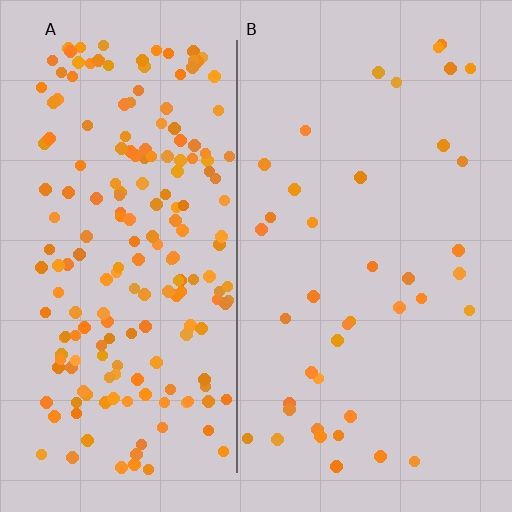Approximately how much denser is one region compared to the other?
Approximately 4.8× — region A over region B.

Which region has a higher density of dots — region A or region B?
A (the left).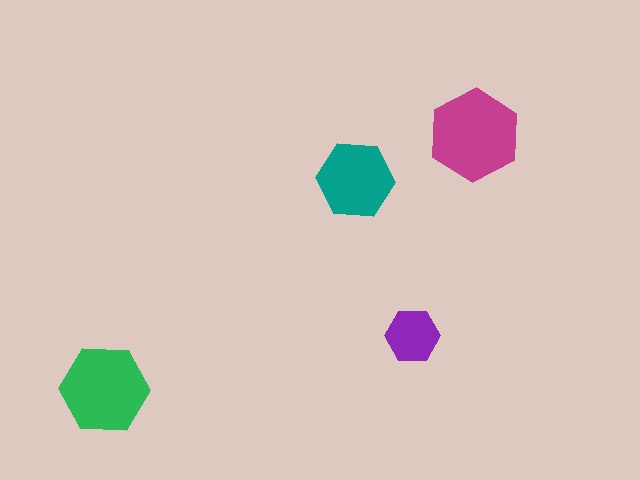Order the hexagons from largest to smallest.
the magenta one, the green one, the teal one, the purple one.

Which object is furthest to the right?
The magenta hexagon is rightmost.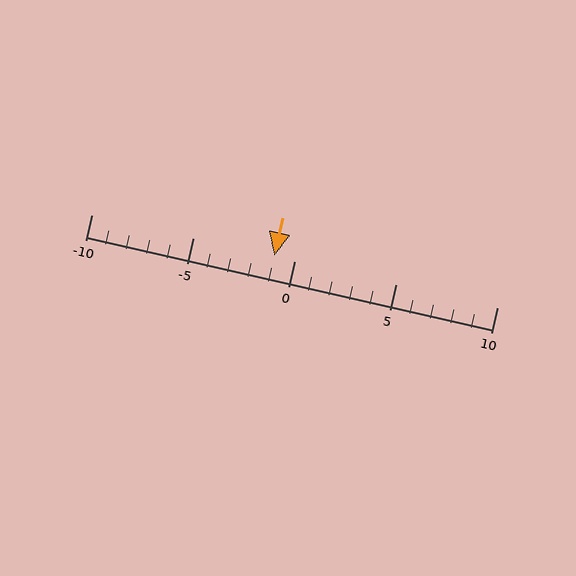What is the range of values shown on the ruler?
The ruler shows values from -10 to 10.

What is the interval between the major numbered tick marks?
The major tick marks are spaced 5 units apart.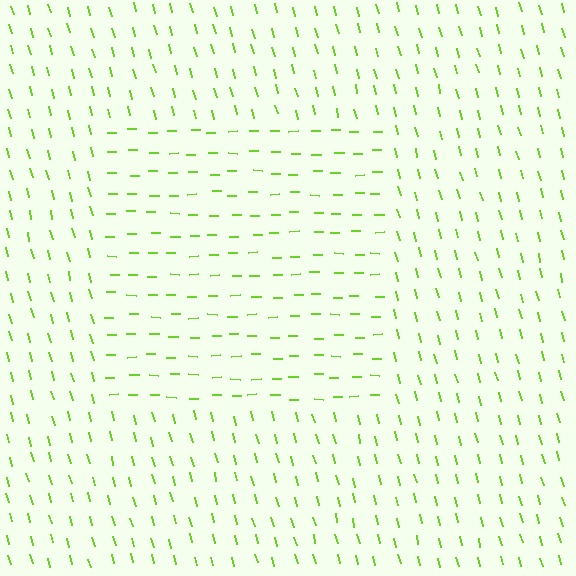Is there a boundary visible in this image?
Yes, there is a texture boundary formed by a change in line orientation.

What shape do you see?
I see a rectangle.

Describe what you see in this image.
The image is filled with small lime line segments. A rectangle region in the image has lines oriented differently from the surrounding lines, creating a visible texture boundary.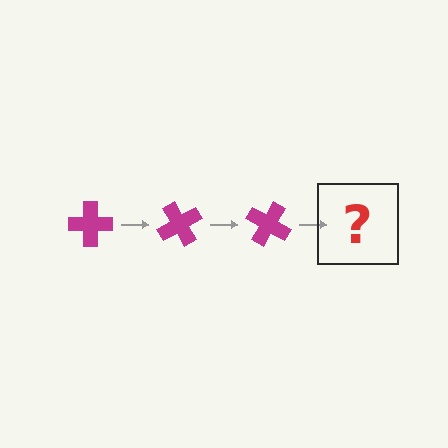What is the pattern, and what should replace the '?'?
The pattern is that the cross rotates 60 degrees each step. The '?' should be a magenta cross rotated 180 degrees.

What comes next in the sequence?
The next element should be a magenta cross rotated 180 degrees.